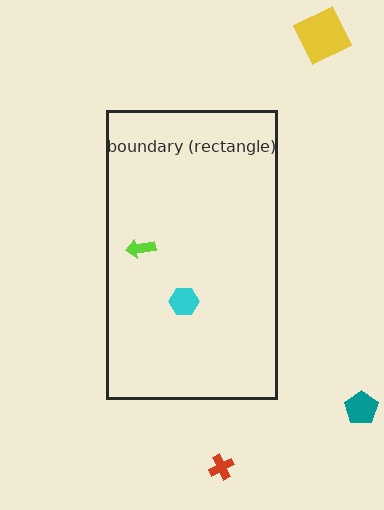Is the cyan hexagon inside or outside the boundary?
Inside.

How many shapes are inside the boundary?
2 inside, 3 outside.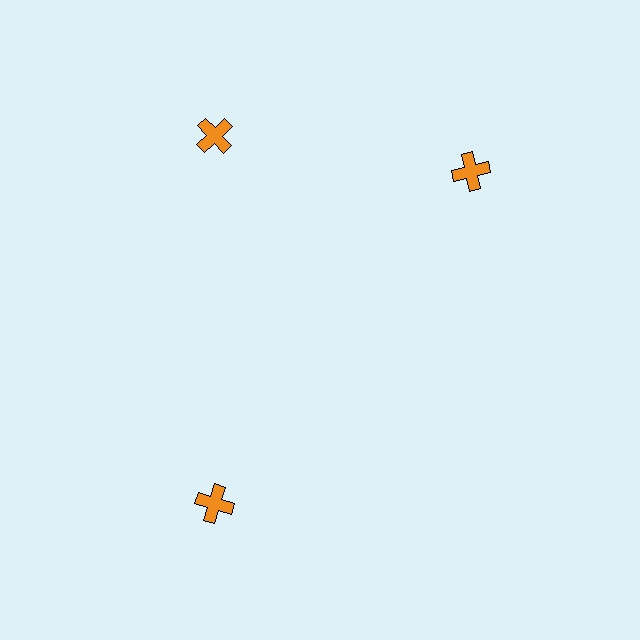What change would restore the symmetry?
The symmetry would be restored by rotating it back into even spacing with its neighbors so that all 3 crosses sit at equal angles and equal distance from the center.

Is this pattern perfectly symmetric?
No. The 3 orange crosses are arranged in a ring, but one element near the 3 o'clock position is rotated out of alignment along the ring, breaking the 3-fold rotational symmetry.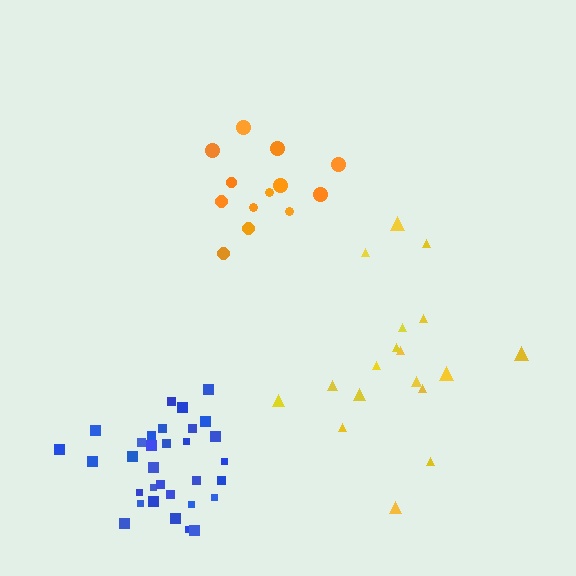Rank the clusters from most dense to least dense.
blue, orange, yellow.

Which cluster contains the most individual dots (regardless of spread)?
Blue (32).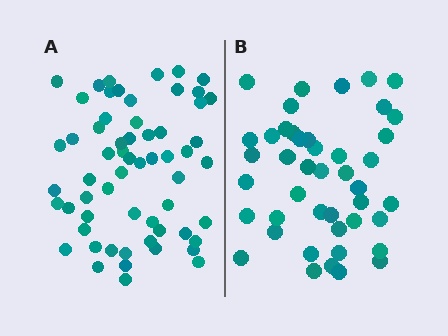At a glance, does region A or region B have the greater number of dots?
Region A (the left region) has more dots.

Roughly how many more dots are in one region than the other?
Region A has approximately 15 more dots than region B.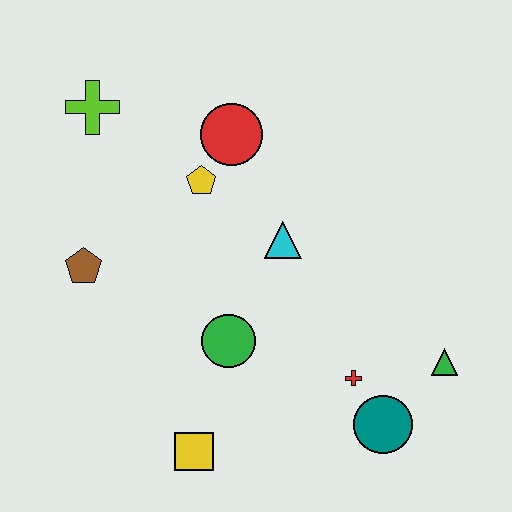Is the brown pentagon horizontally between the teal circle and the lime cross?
No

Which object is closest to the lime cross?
The yellow pentagon is closest to the lime cross.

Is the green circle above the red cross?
Yes